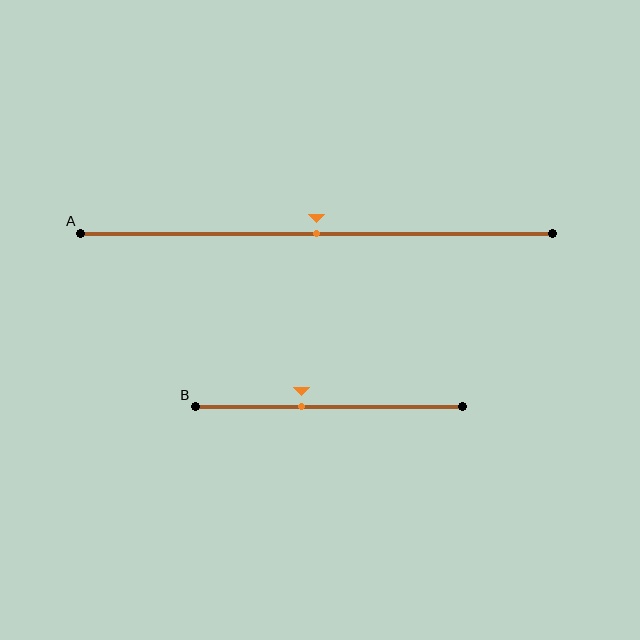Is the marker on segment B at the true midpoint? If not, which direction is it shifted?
No, the marker on segment B is shifted to the left by about 10% of the segment length.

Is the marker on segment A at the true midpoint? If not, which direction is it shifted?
Yes, the marker on segment A is at the true midpoint.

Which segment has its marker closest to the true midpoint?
Segment A has its marker closest to the true midpoint.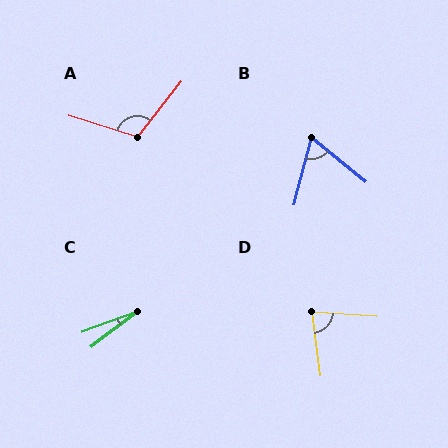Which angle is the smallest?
C, at approximately 17 degrees.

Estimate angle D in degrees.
Approximately 79 degrees.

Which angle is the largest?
A, at approximately 111 degrees.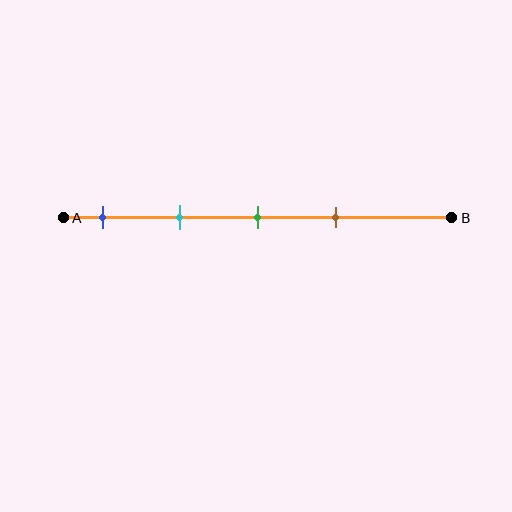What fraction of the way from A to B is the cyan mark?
The cyan mark is approximately 30% (0.3) of the way from A to B.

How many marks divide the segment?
There are 4 marks dividing the segment.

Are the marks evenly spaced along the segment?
Yes, the marks are approximately evenly spaced.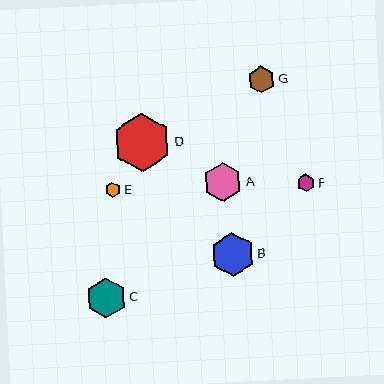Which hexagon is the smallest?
Hexagon E is the smallest with a size of approximately 15 pixels.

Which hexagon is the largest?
Hexagon D is the largest with a size of approximately 59 pixels.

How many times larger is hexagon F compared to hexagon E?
Hexagon F is approximately 1.2 times the size of hexagon E.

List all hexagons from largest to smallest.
From largest to smallest: D, B, C, A, G, F, E.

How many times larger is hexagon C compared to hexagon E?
Hexagon C is approximately 2.6 times the size of hexagon E.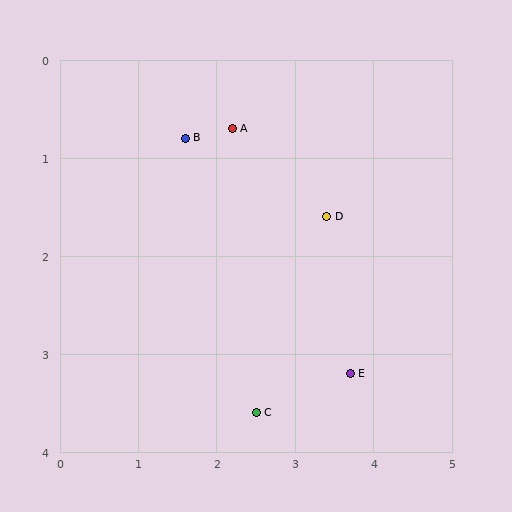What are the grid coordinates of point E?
Point E is at approximately (3.7, 3.2).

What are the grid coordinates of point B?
Point B is at approximately (1.6, 0.8).